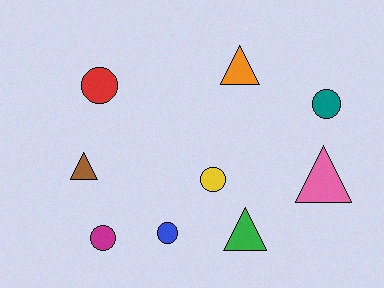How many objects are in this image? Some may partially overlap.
There are 9 objects.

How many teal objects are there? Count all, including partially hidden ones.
There is 1 teal object.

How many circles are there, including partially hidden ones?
There are 5 circles.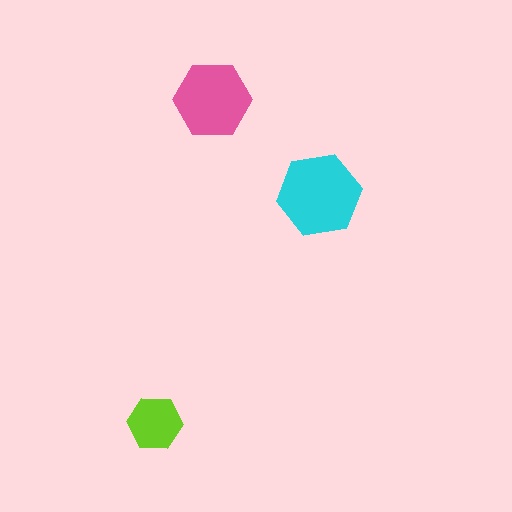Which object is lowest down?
The lime hexagon is bottommost.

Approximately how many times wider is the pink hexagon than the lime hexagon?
About 1.5 times wider.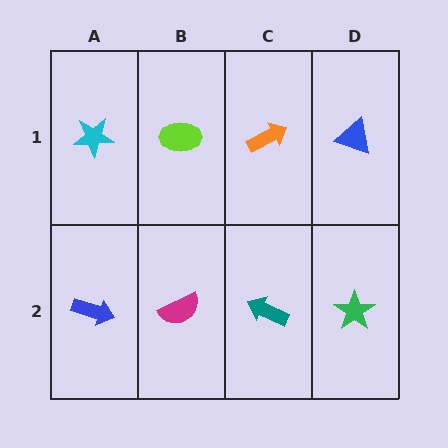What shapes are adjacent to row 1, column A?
A blue arrow (row 2, column A), a lime ellipse (row 1, column B).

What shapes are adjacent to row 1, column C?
A teal arrow (row 2, column C), a lime ellipse (row 1, column B), a blue triangle (row 1, column D).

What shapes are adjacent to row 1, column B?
A magenta semicircle (row 2, column B), a cyan star (row 1, column A), an orange arrow (row 1, column C).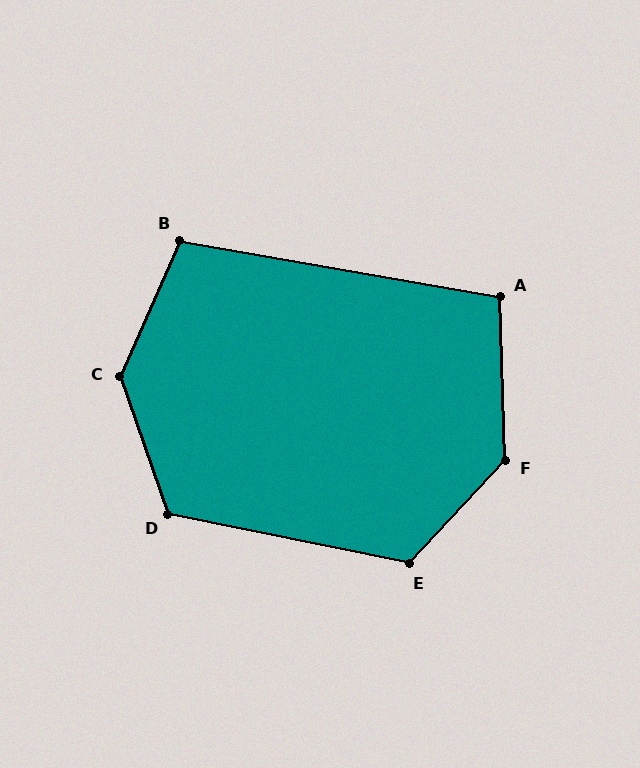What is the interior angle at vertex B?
Approximately 104 degrees (obtuse).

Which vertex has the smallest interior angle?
A, at approximately 102 degrees.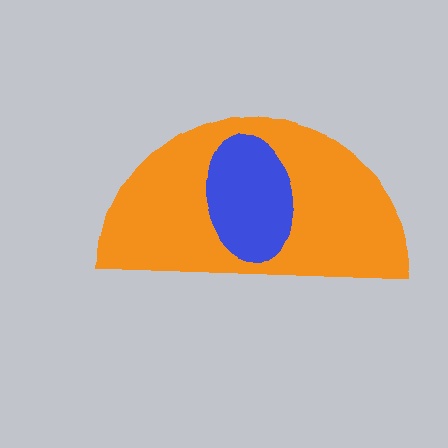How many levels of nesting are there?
2.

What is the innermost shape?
The blue ellipse.